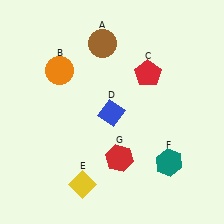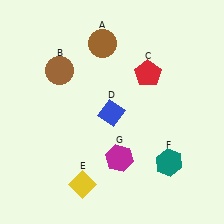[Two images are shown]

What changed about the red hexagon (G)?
In Image 1, G is red. In Image 2, it changed to magenta.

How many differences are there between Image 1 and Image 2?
There are 2 differences between the two images.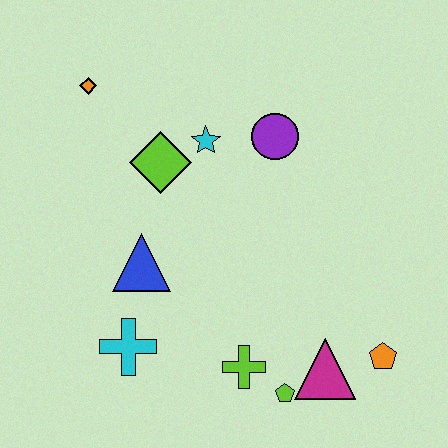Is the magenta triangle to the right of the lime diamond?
Yes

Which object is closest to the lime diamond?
The cyan star is closest to the lime diamond.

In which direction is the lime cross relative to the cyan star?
The lime cross is below the cyan star.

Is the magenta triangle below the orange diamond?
Yes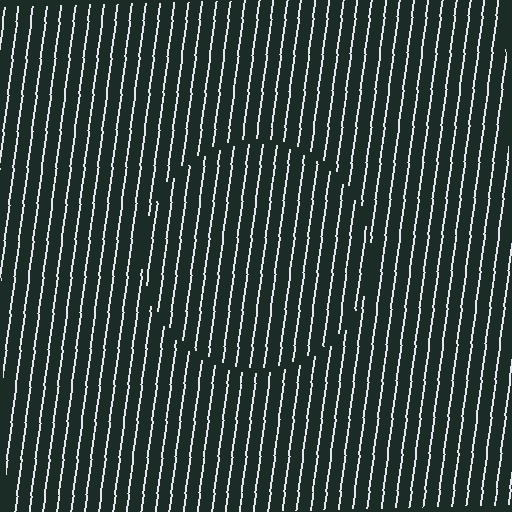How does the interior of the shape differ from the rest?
The interior of the shape contains the same grating, shifted by half a period — the contour is defined by the phase discontinuity where line-ends from the inner and outer gratings abut.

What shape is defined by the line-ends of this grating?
An illusory circle. The interior of the shape contains the same grating, shifted by half a period — the contour is defined by the phase discontinuity where line-ends from the inner and outer gratings abut.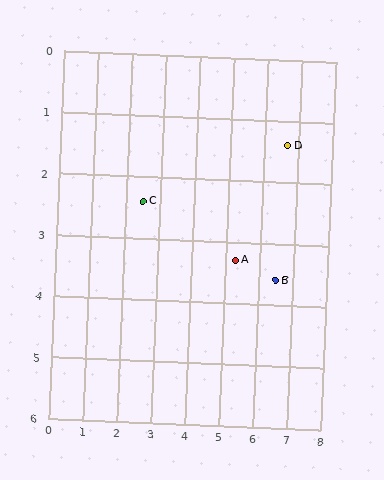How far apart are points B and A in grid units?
Points B and A are about 1.2 grid units apart.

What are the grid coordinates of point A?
Point A is at approximately (5.3, 3.3).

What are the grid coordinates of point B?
Point B is at approximately (6.5, 3.6).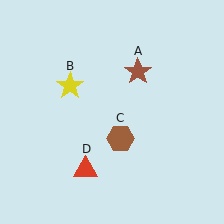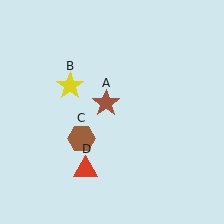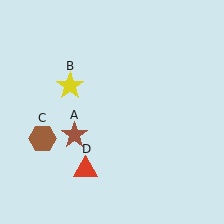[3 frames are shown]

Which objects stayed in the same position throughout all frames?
Yellow star (object B) and red triangle (object D) remained stationary.